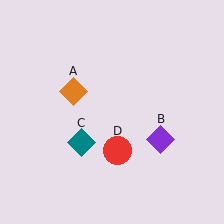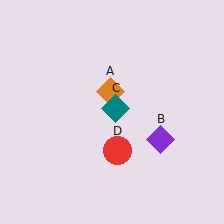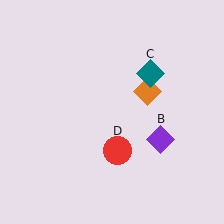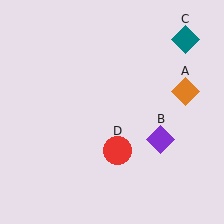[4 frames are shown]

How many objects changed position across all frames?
2 objects changed position: orange diamond (object A), teal diamond (object C).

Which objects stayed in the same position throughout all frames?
Purple diamond (object B) and red circle (object D) remained stationary.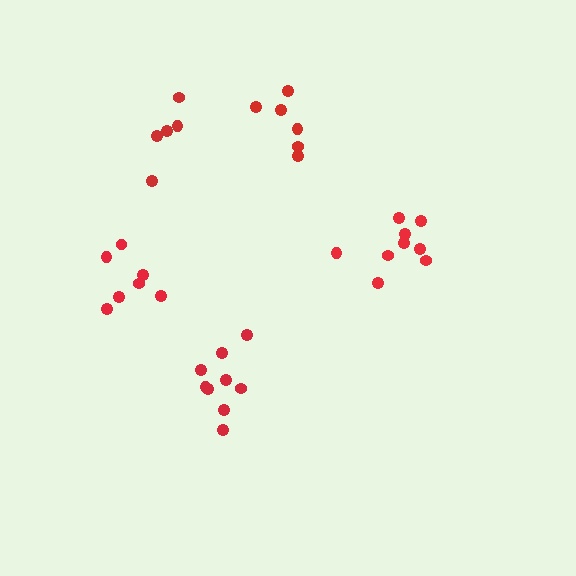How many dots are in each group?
Group 1: 9 dots, Group 2: 9 dots, Group 3: 6 dots, Group 4: 7 dots, Group 5: 5 dots (36 total).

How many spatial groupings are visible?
There are 5 spatial groupings.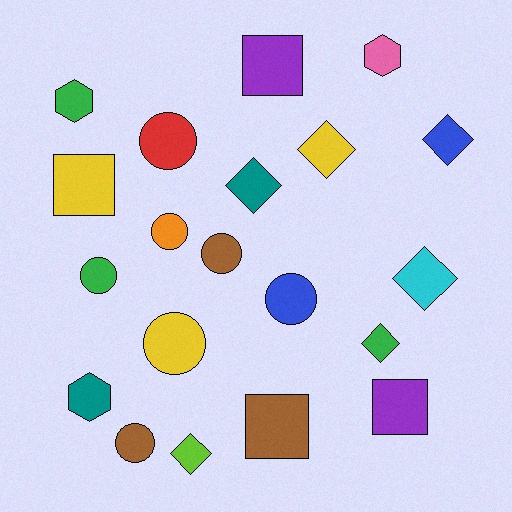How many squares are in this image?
There are 4 squares.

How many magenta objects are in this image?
There are no magenta objects.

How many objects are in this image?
There are 20 objects.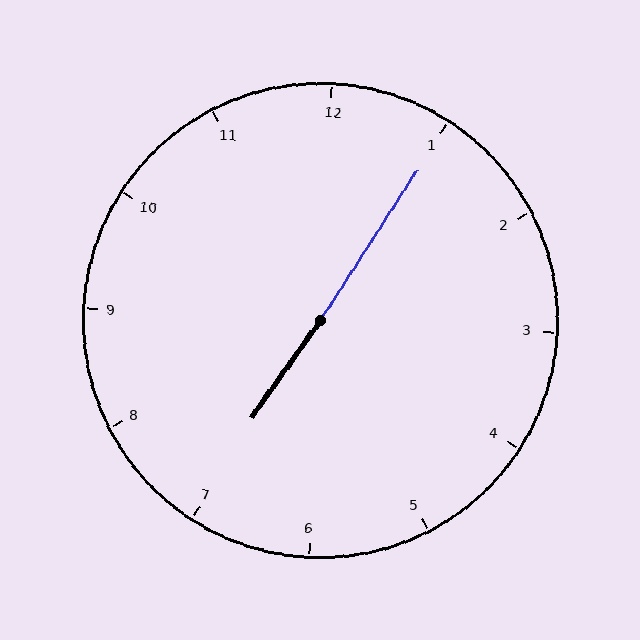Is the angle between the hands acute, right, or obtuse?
It is obtuse.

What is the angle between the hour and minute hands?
Approximately 178 degrees.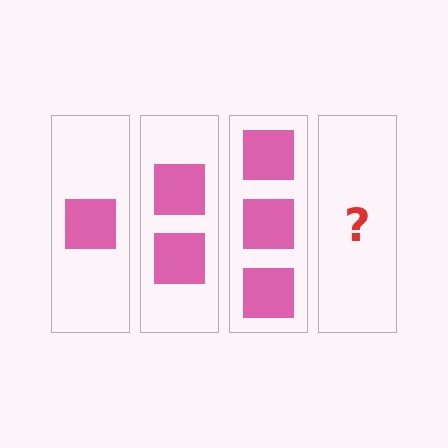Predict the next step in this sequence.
The next step is 4 squares.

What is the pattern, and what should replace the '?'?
The pattern is that each step adds one more square. The '?' should be 4 squares.